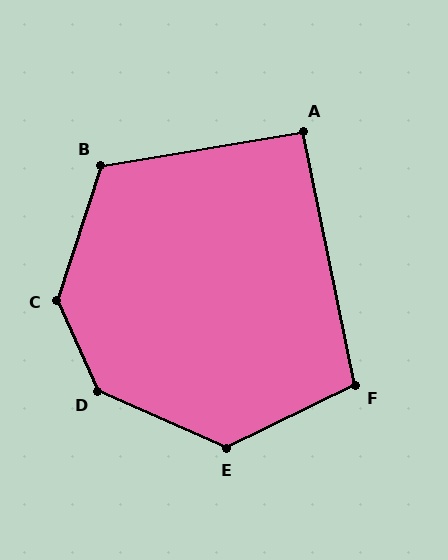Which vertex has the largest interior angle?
D, at approximately 138 degrees.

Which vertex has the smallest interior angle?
A, at approximately 92 degrees.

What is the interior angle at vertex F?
Approximately 104 degrees (obtuse).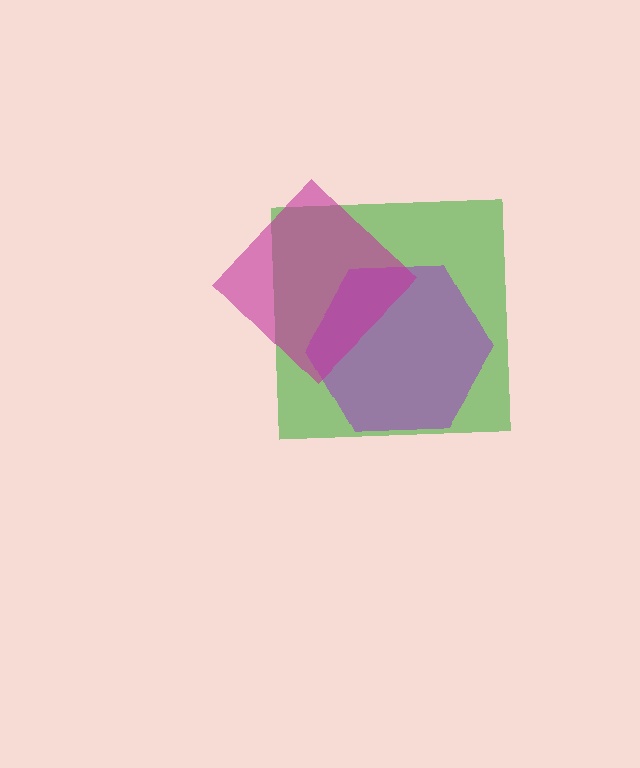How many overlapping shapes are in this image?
There are 3 overlapping shapes in the image.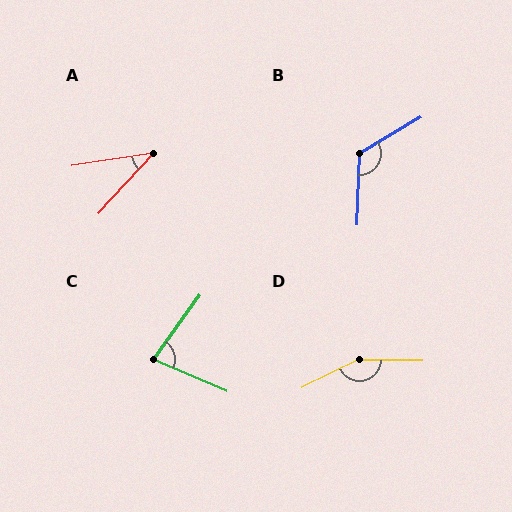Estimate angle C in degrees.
Approximately 78 degrees.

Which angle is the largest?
D, at approximately 153 degrees.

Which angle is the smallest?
A, at approximately 39 degrees.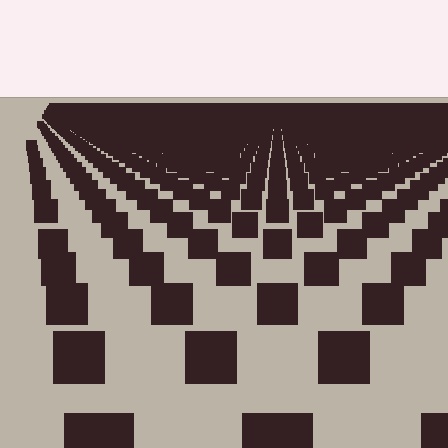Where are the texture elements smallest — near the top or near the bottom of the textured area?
Near the top.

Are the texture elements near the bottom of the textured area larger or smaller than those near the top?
Larger. Near the bottom, elements are closer to the viewer and appear at a bigger on-screen size.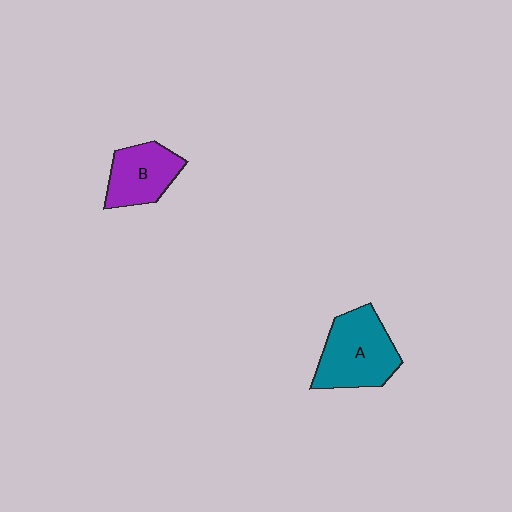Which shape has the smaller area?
Shape B (purple).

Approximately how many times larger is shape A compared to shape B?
Approximately 1.4 times.